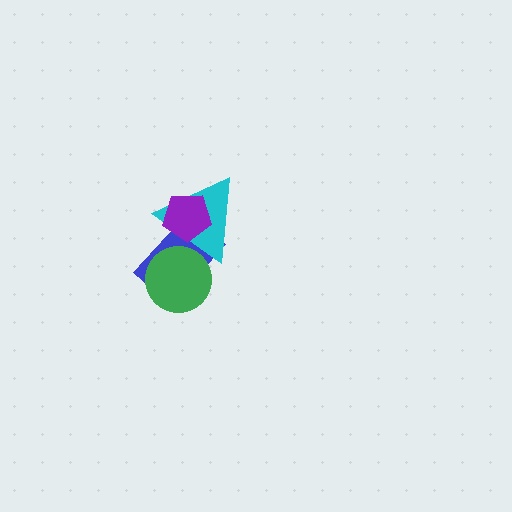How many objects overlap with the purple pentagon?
2 objects overlap with the purple pentagon.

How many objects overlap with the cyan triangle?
3 objects overlap with the cyan triangle.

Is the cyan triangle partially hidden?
Yes, it is partially covered by another shape.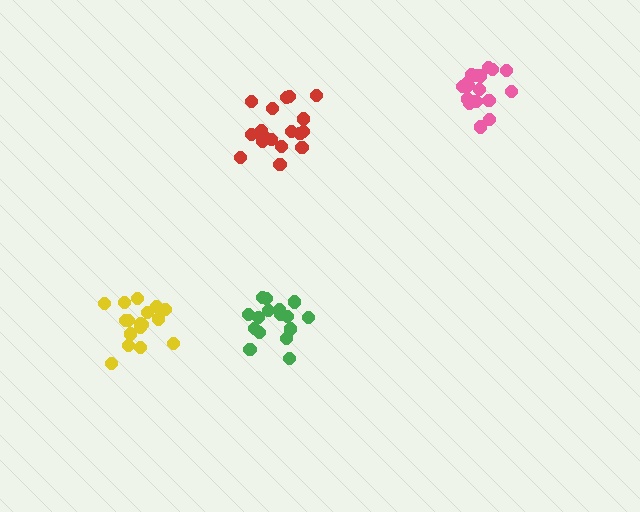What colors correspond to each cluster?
The clusters are colored: green, red, pink, yellow.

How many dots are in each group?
Group 1: 16 dots, Group 2: 18 dots, Group 3: 17 dots, Group 4: 17 dots (68 total).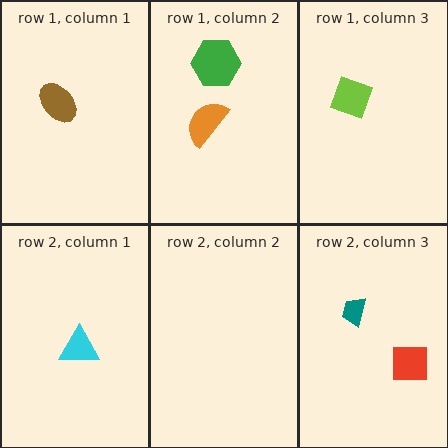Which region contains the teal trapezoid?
The row 2, column 3 region.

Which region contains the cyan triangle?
The row 2, column 1 region.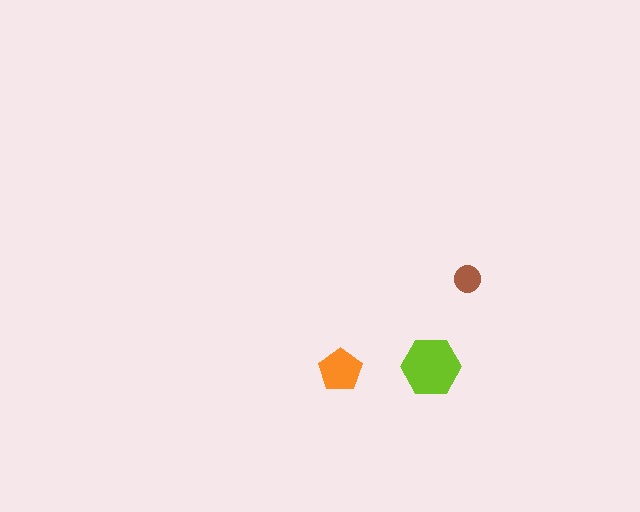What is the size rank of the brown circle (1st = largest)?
3rd.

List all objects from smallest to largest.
The brown circle, the orange pentagon, the lime hexagon.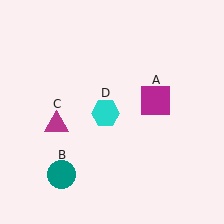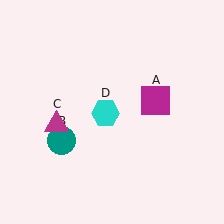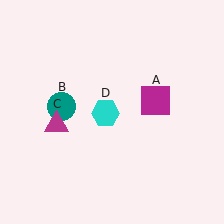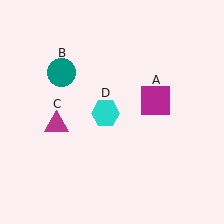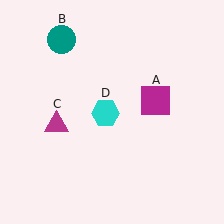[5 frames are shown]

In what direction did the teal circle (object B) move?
The teal circle (object B) moved up.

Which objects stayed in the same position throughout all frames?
Magenta square (object A) and magenta triangle (object C) and cyan hexagon (object D) remained stationary.